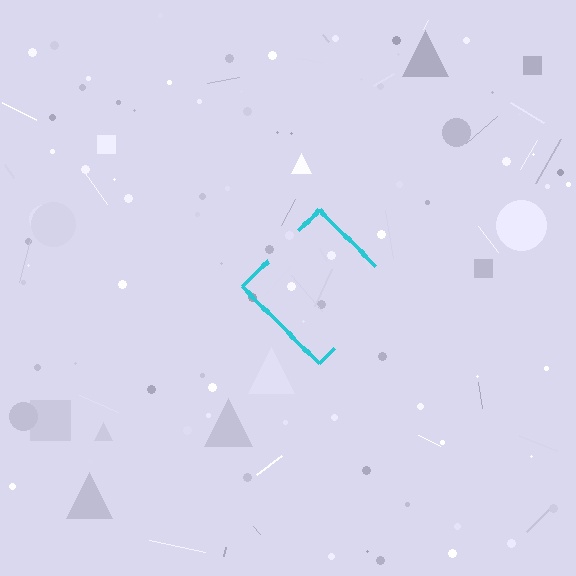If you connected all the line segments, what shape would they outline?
They would outline a diamond.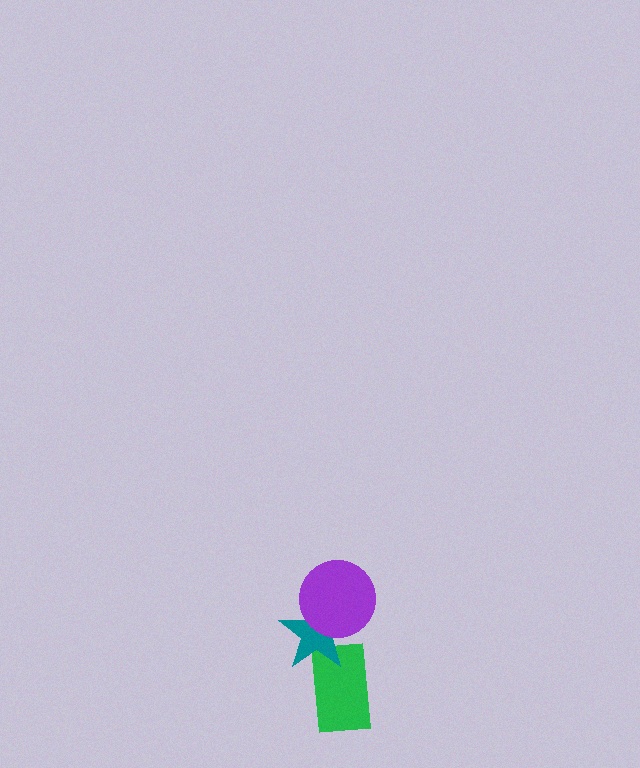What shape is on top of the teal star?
The purple circle is on top of the teal star.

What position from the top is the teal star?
The teal star is 2nd from the top.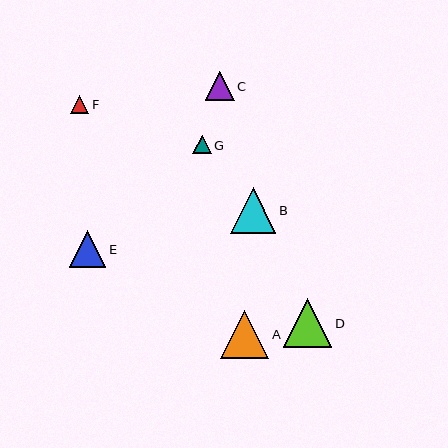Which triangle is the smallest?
Triangle F is the smallest with a size of approximately 18 pixels.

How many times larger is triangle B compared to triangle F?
Triangle B is approximately 2.6 times the size of triangle F.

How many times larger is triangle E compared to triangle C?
Triangle E is approximately 1.2 times the size of triangle C.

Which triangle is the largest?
Triangle D is the largest with a size of approximately 49 pixels.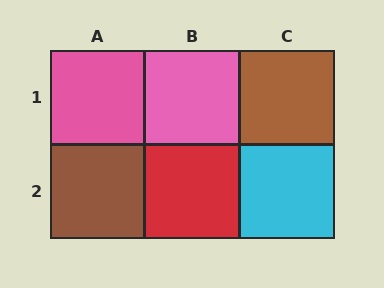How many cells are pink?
2 cells are pink.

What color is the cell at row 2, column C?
Cyan.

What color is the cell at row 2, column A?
Brown.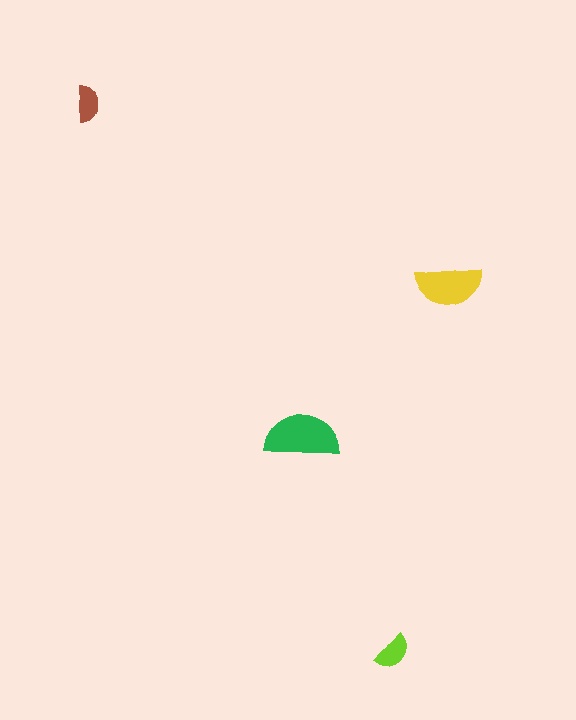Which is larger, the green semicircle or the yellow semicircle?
The green one.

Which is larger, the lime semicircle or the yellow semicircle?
The yellow one.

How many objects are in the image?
There are 4 objects in the image.